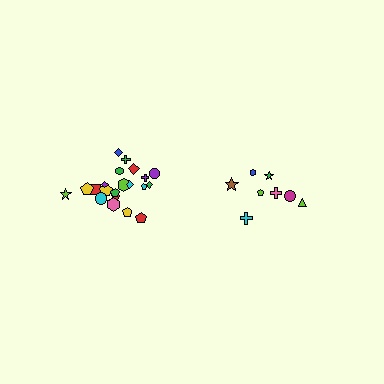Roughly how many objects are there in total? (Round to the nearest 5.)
Roughly 30 objects in total.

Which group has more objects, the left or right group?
The left group.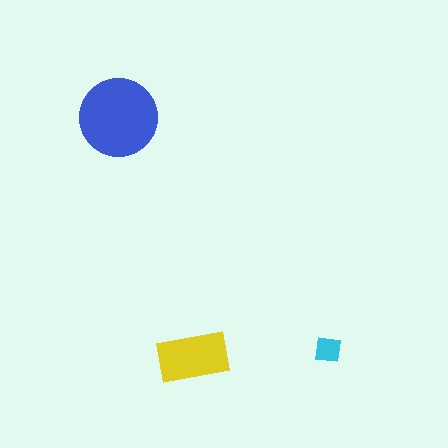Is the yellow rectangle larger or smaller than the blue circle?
Smaller.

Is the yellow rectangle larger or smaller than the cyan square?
Larger.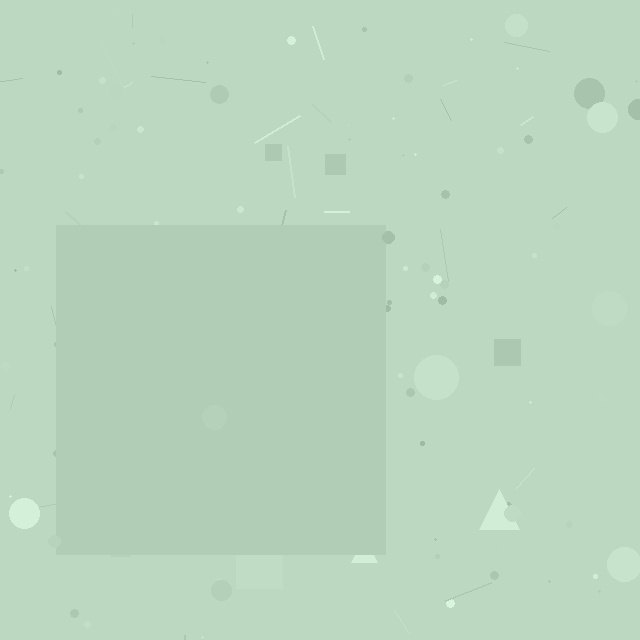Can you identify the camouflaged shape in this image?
The camouflaged shape is a square.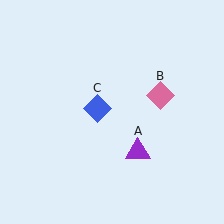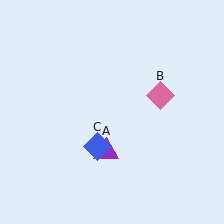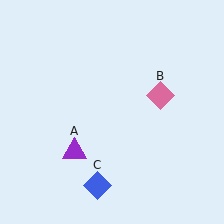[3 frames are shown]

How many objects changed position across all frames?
2 objects changed position: purple triangle (object A), blue diamond (object C).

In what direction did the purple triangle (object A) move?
The purple triangle (object A) moved left.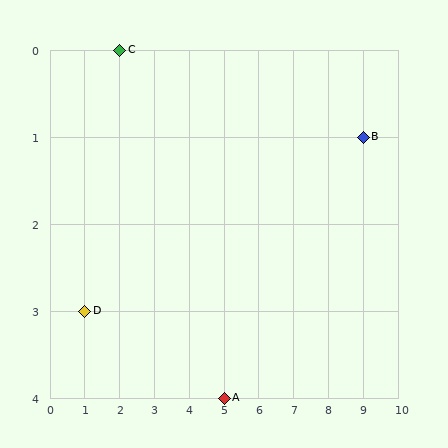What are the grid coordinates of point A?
Point A is at grid coordinates (5, 4).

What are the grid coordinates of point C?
Point C is at grid coordinates (2, 0).